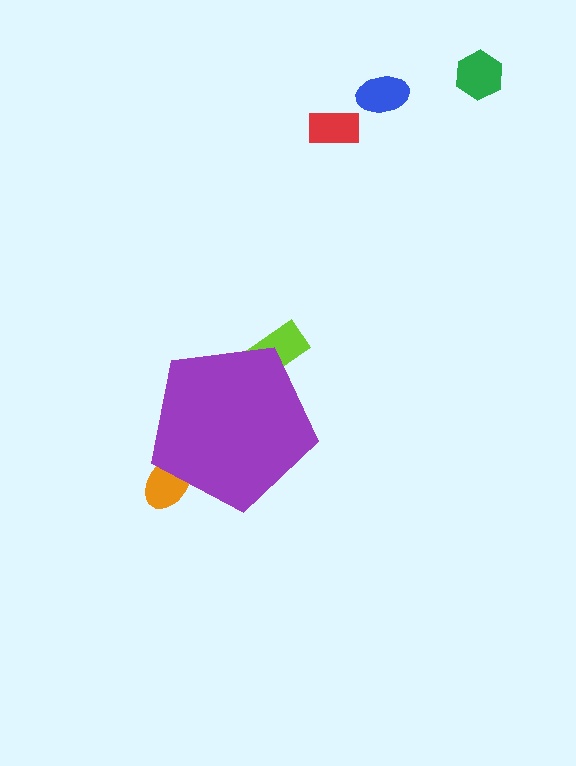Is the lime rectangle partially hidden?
Yes, the lime rectangle is partially hidden behind the purple pentagon.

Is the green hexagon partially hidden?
No, the green hexagon is fully visible.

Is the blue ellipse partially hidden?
No, the blue ellipse is fully visible.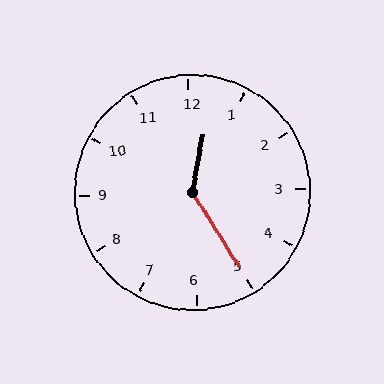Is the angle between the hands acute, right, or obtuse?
It is obtuse.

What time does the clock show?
12:25.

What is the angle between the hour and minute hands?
Approximately 138 degrees.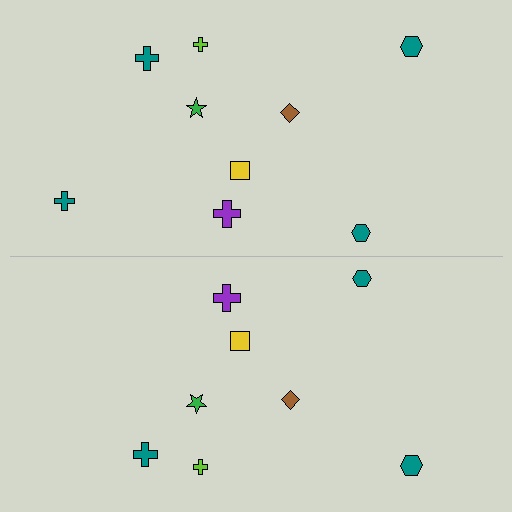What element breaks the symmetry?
A teal cross is missing from the bottom side.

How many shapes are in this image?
There are 17 shapes in this image.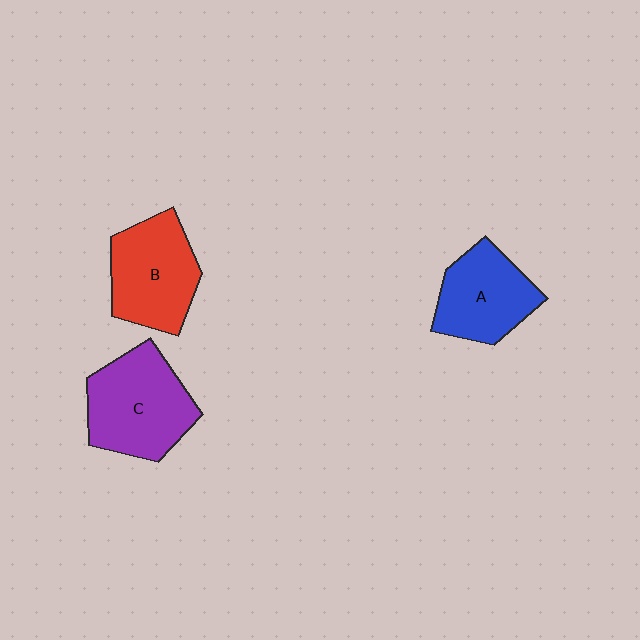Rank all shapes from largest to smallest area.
From largest to smallest: C (purple), B (red), A (blue).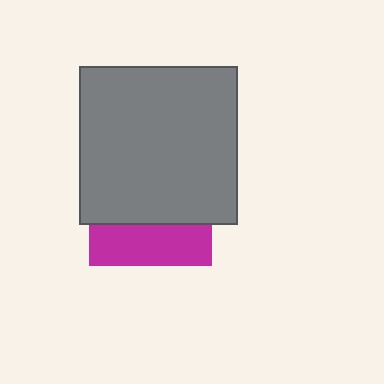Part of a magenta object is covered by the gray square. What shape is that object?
It is a square.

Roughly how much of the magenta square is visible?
A small part of it is visible (roughly 32%).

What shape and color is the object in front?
The object in front is a gray square.